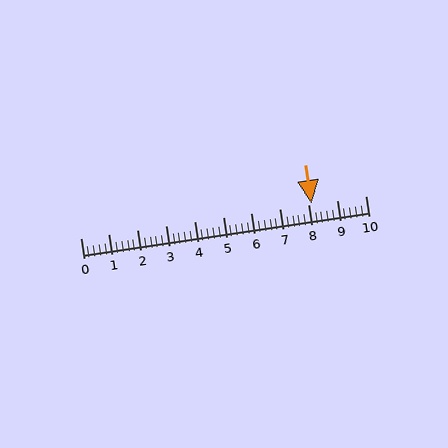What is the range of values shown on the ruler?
The ruler shows values from 0 to 10.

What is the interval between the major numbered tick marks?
The major tick marks are spaced 1 units apart.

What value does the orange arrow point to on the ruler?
The orange arrow points to approximately 8.1.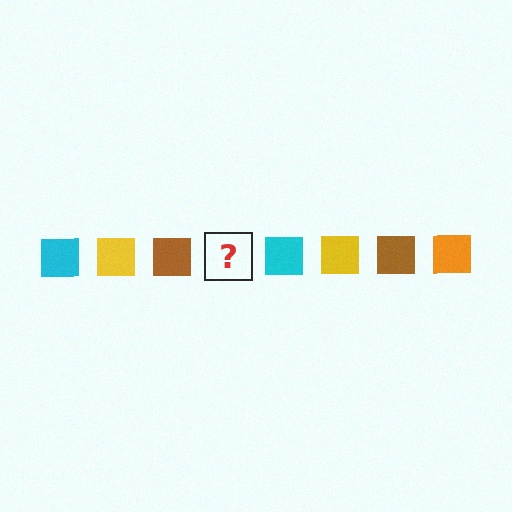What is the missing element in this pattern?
The missing element is an orange square.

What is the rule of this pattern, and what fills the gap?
The rule is that the pattern cycles through cyan, yellow, brown, orange squares. The gap should be filled with an orange square.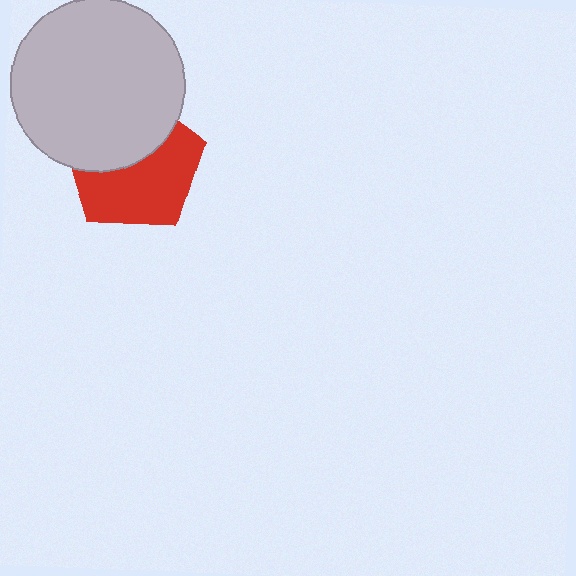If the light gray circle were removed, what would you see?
You would see the complete red pentagon.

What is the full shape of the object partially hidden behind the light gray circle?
The partially hidden object is a red pentagon.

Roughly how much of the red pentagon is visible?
About half of it is visible (roughly 56%).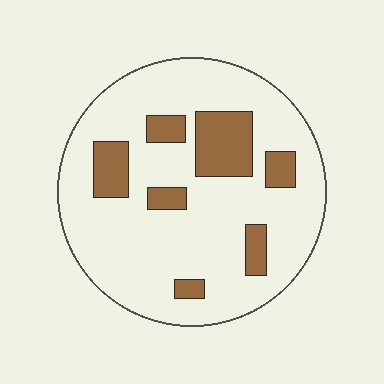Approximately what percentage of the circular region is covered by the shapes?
Approximately 20%.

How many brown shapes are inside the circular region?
7.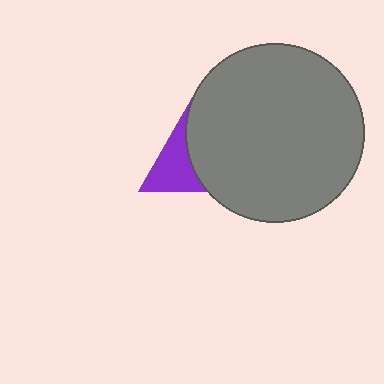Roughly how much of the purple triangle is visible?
A small part of it is visible (roughly 35%).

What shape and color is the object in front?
The object in front is a gray circle.